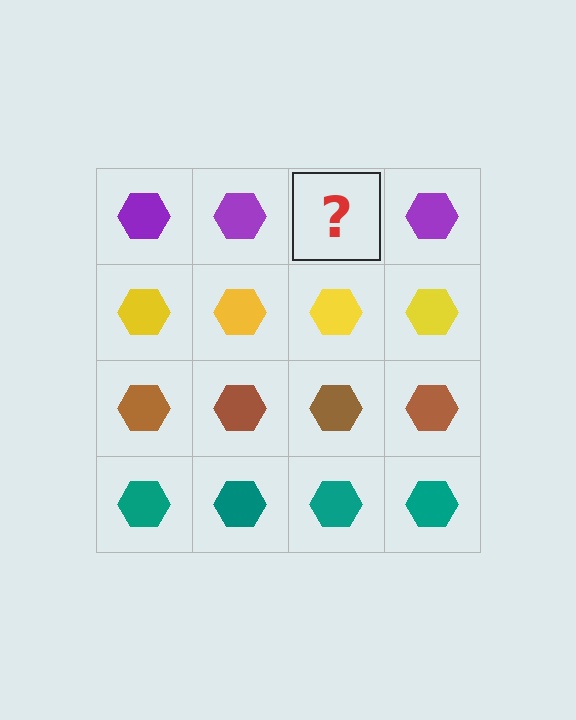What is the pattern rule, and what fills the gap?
The rule is that each row has a consistent color. The gap should be filled with a purple hexagon.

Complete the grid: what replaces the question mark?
The question mark should be replaced with a purple hexagon.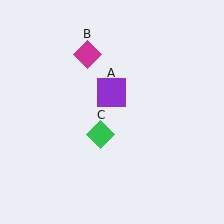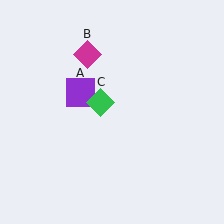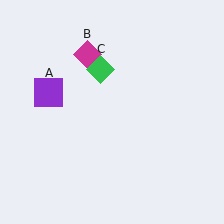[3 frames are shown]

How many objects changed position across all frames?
2 objects changed position: purple square (object A), green diamond (object C).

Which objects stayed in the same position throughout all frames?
Magenta diamond (object B) remained stationary.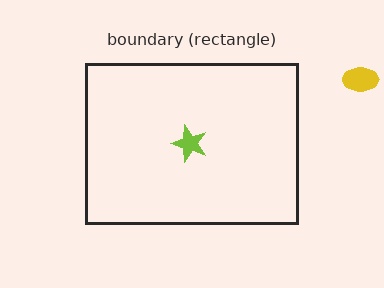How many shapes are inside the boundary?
1 inside, 1 outside.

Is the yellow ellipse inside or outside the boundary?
Outside.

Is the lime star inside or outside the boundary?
Inside.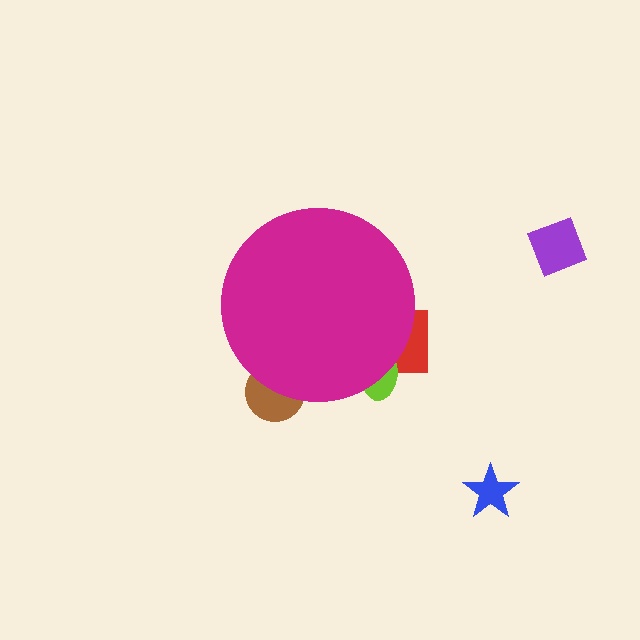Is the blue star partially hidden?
No, the blue star is fully visible.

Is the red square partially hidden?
Yes, the red square is partially hidden behind the magenta circle.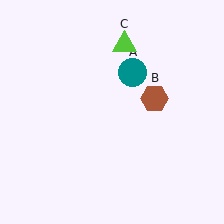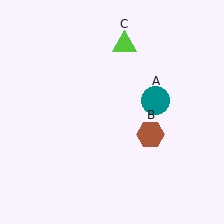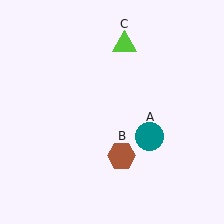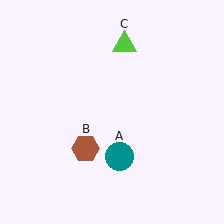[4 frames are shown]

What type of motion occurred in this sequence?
The teal circle (object A), brown hexagon (object B) rotated clockwise around the center of the scene.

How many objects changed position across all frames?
2 objects changed position: teal circle (object A), brown hexagon (object B).